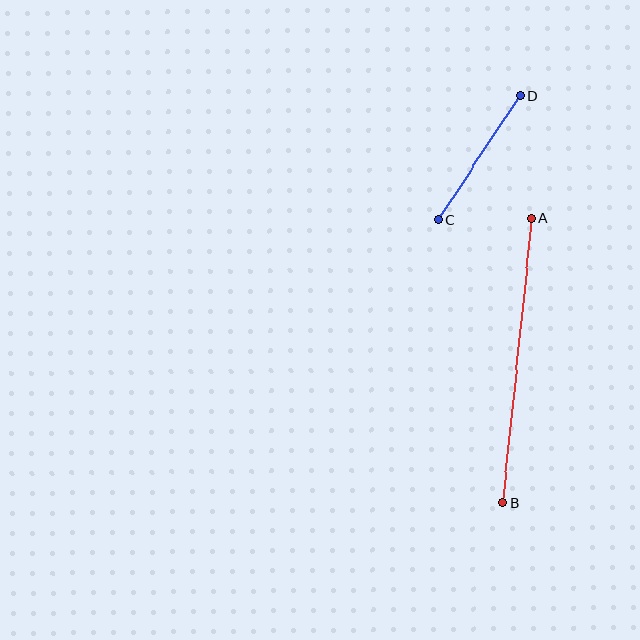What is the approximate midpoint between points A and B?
The midpoint is at approximately (517, 361) pixels.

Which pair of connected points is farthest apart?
Points A and B are farthest apart.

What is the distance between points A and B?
The distance is approximately 286 pixels.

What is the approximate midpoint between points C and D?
The midpoint is at approximately (479, 158) pixels.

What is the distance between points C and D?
The distance is approximately 148 pixels.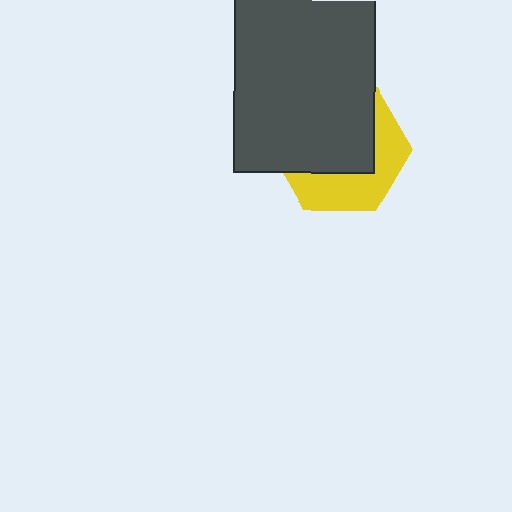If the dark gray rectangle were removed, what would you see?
You would see the complete yellow hexagon.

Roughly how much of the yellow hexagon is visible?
A small part of it is visible (roughly 41%).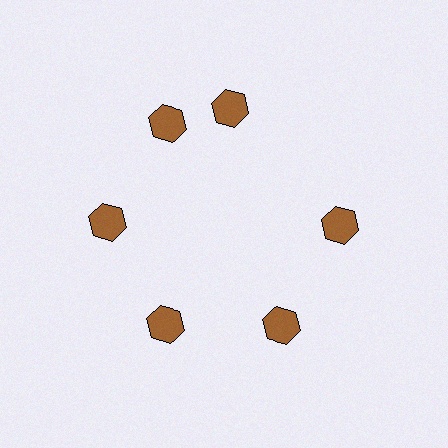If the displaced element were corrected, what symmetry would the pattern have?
It would have 6-fold rotational symmetry — the pattern would map onto itself every 60 degrees.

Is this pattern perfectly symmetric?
No. The 6 brown hexagons are arranged in a ring, but one element near the 1 o'clock position is rotated out of alignment along the ring, breaking the 6-fold rotational symmetry.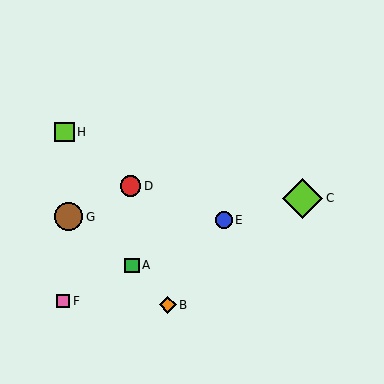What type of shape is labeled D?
Shape D is a red circle.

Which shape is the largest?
The lime diamond (labeled C) is the largest.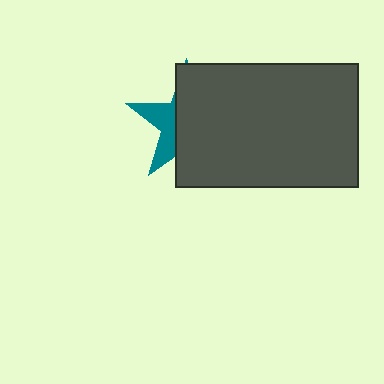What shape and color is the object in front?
The object in front is a dark gray rectangle.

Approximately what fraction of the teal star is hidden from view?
Roughly 67% of the teal star is hidden behind the dark gray rectangle.